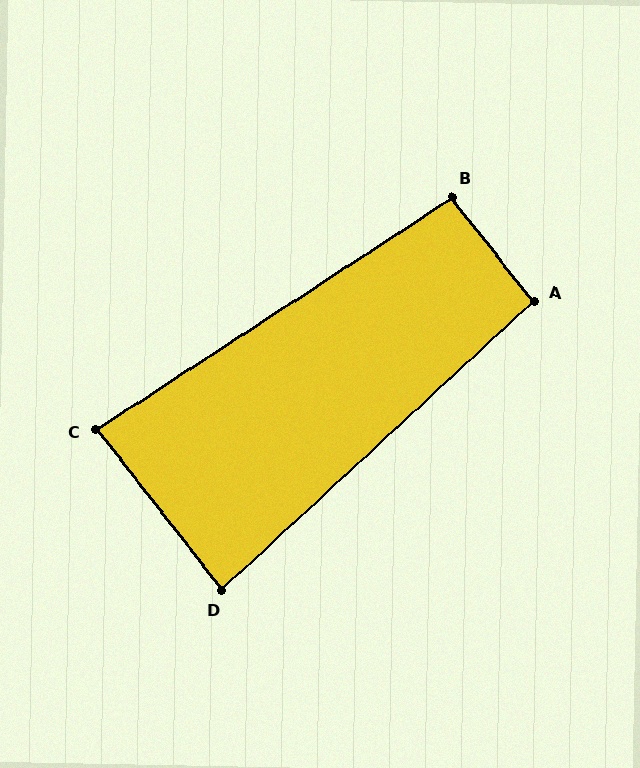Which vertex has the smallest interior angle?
C, at approximately 85 degrees.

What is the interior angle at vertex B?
Approximately 95 degrees (approximately right).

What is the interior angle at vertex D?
Approximately 85 degrees (approximately right).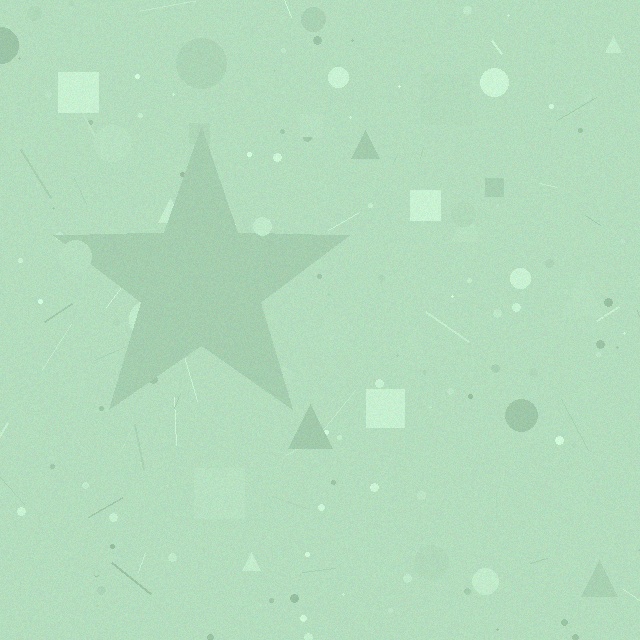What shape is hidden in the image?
A star is hidden in the image.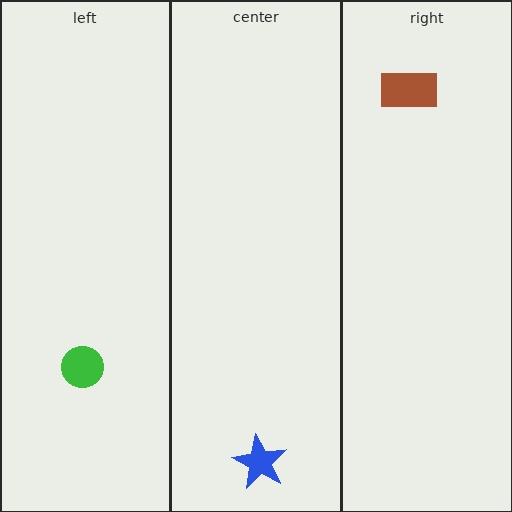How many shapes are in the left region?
1.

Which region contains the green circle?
The left region.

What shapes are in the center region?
The blue star.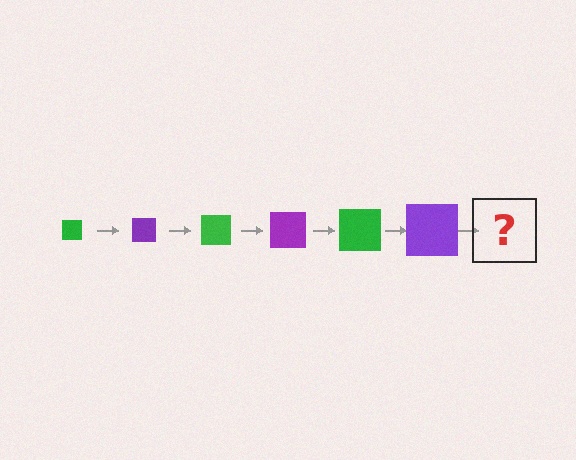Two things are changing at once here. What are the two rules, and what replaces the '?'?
The two rules are that the square grows larger each step and the color cycles through green and purple. The '?' should be a green square, larger than the previous one.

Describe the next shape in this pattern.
It should be a green square, larger than the previous one.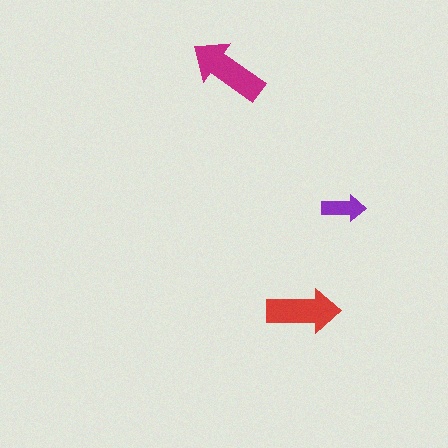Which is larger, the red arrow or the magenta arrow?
The magenta one.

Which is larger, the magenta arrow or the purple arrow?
The magenta one.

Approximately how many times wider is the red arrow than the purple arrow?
About 1.5 times wider.